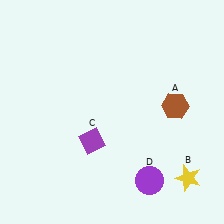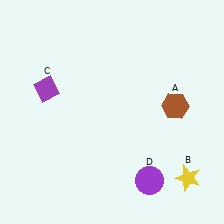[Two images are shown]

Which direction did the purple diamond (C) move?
The purple diamond (C) moved up.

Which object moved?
The purple diamond (C) moved up.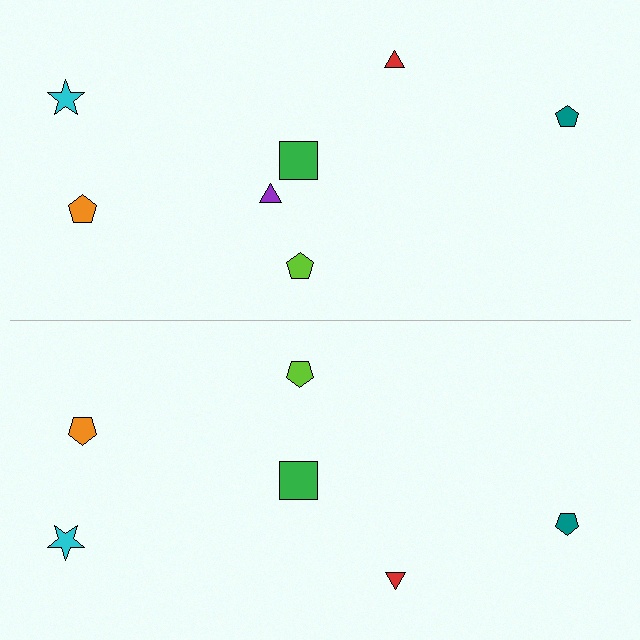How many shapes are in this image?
There are 13 shapes in this image.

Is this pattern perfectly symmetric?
No, the pattern is not perfectly symmetric. A purple triangle is missing from the bottom side.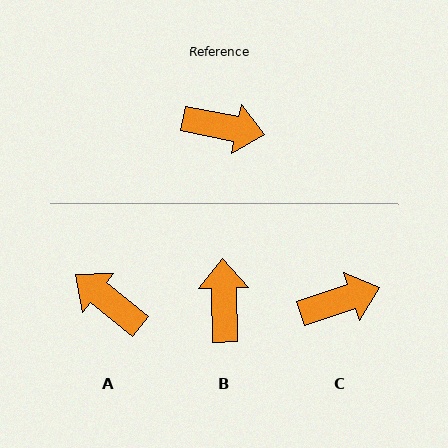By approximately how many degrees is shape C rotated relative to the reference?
Approximately 29 degrees counter-clockwise.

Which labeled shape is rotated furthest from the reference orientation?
A, about 152 degrees away.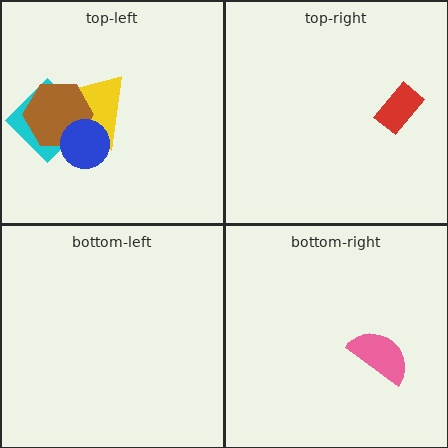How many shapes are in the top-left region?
4.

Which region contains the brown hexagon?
The top-left region.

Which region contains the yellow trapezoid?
The top-left region.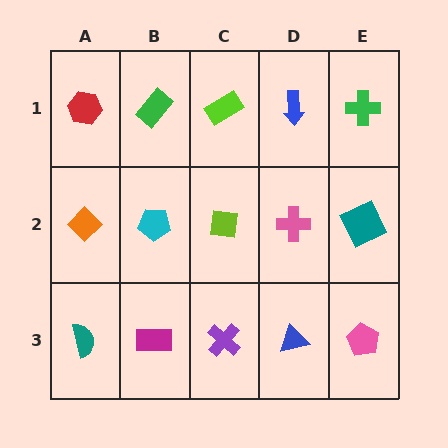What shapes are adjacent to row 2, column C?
A lime rectangle (row 1, column C), a purple cross (row 3, column C), a cyan pentagon (row 2, column B), a pink cross (row 2, column D).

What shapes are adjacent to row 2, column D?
A blue arrow (row 1, column D), a blue triangle (row 3, column D), a lime square (row 2, column C), a teal square (row 2, column E).